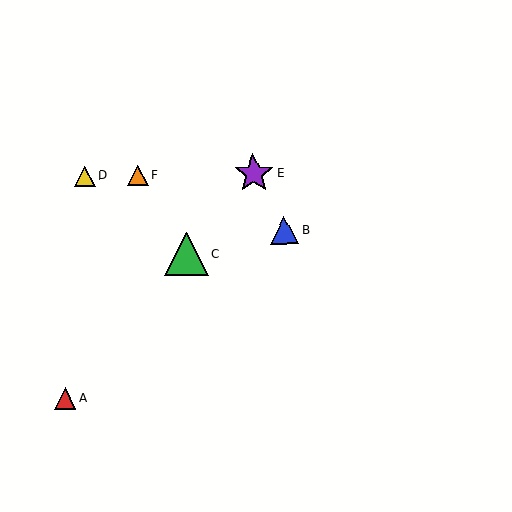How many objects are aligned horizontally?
3 objects (D, E, F) are aligned horizontally.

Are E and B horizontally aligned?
No, E is at y≈174 and B is at y≈230.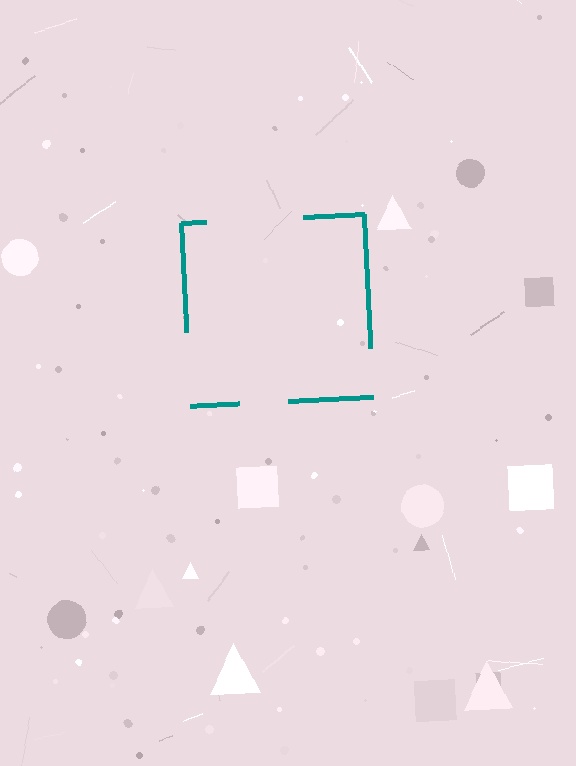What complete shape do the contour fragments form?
The contour fragments form a square.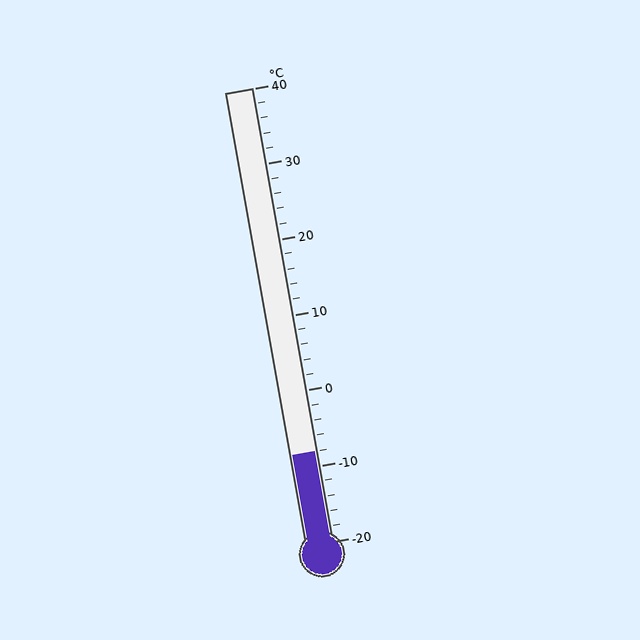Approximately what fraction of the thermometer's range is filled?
The thermometer is filled to approximately 20% of its range.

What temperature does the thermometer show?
The thermometer shows approximately -8°C.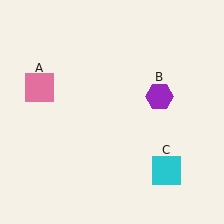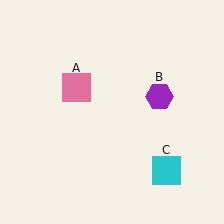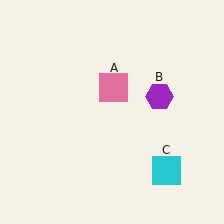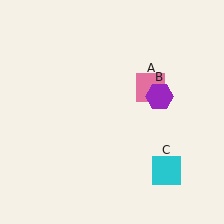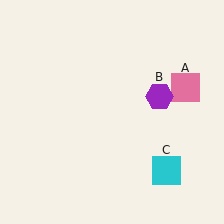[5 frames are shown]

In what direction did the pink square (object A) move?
The pink square (object A) moved right.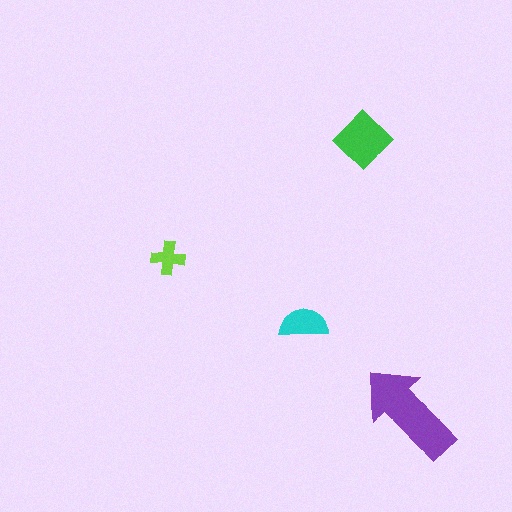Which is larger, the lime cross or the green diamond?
The green diamond.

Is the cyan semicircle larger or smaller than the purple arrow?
Smaller.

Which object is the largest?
The purple arrow.